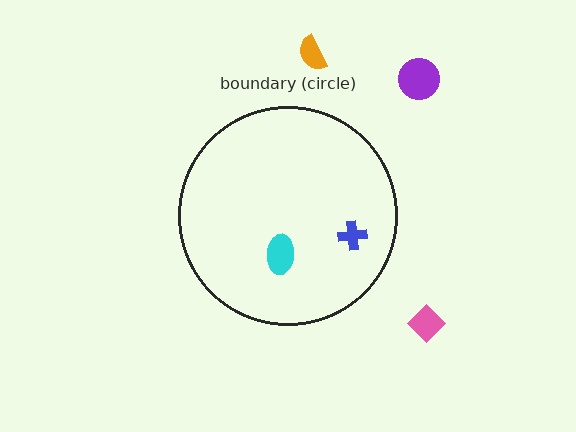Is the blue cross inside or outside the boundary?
Inside.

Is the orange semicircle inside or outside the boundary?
Outside.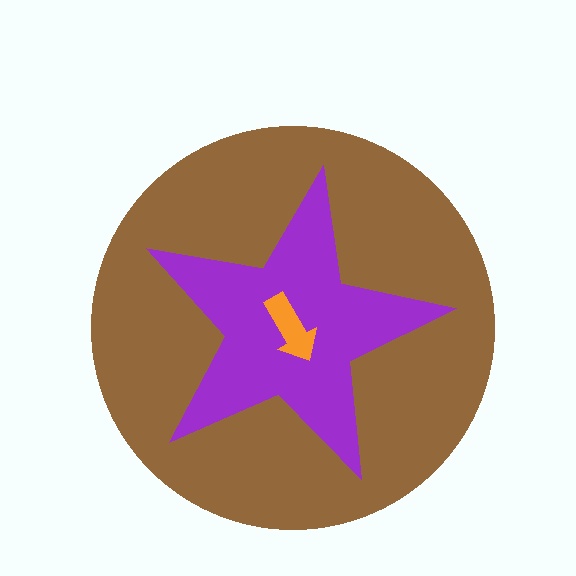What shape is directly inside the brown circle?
The purple star.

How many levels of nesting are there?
3.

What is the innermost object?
The orange arrow.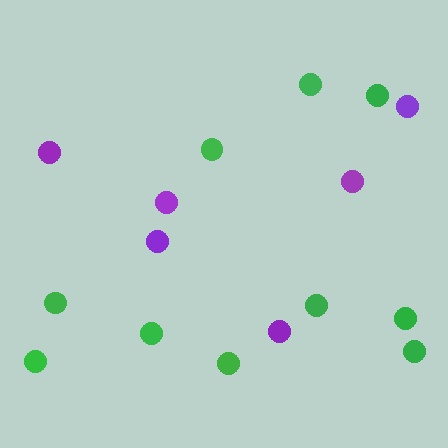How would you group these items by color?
There are 2 groups: one group of green circles (10) and one group of purple circles (6).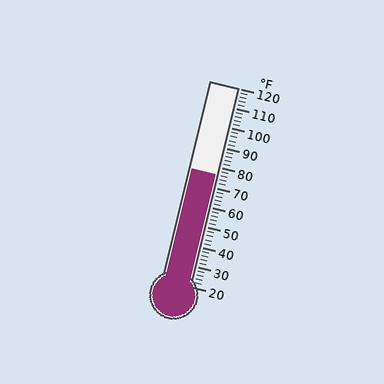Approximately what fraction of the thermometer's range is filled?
The thermometer is filled to approximately 55% of its range.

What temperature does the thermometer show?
The thermometer shows approximately 76°F.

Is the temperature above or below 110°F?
The temperature is below 110°F.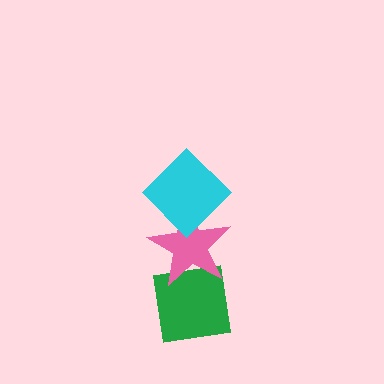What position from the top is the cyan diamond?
The cyan diamond is 1st from the top.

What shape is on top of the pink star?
The cyan diamond is on top of the pink star.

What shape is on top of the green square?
The pink star is on top of the green square.